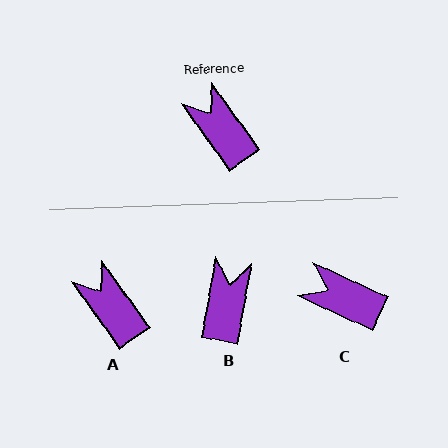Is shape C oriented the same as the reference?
No, it is off by about 29 degrees.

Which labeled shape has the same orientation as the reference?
A.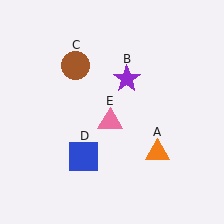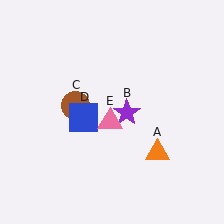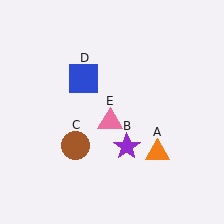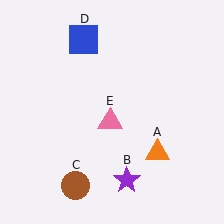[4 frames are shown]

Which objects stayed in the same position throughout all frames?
Orange triangle (object A) and pink triangle (object E) remained stationary.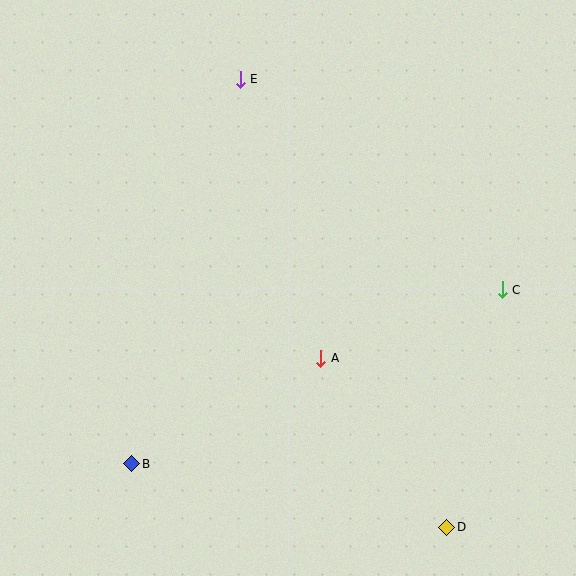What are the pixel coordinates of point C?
Point C is at (502, 290).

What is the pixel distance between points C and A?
The distance between C and A is 194 pixels.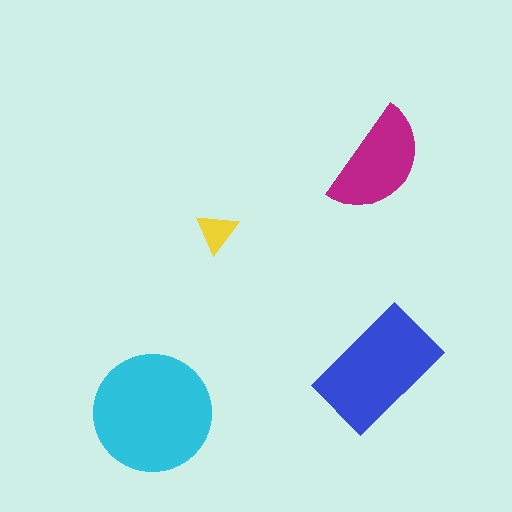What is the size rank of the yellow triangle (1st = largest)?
4th.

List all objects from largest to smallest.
The cyan circle, the blue rectangle, the magenta semicircle, the yellow triangle.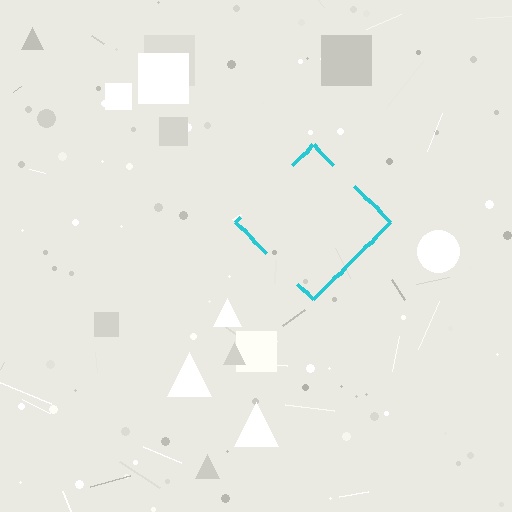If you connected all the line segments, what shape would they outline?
They would outline a diamond.